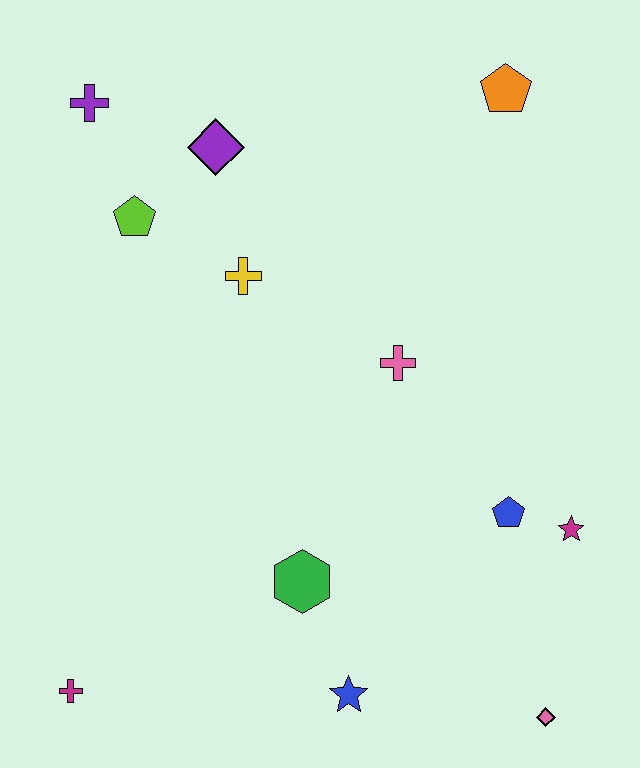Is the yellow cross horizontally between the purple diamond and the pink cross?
Yes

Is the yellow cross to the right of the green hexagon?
No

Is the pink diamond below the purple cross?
Yes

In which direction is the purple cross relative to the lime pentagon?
The purple cross is above the lime pentagon.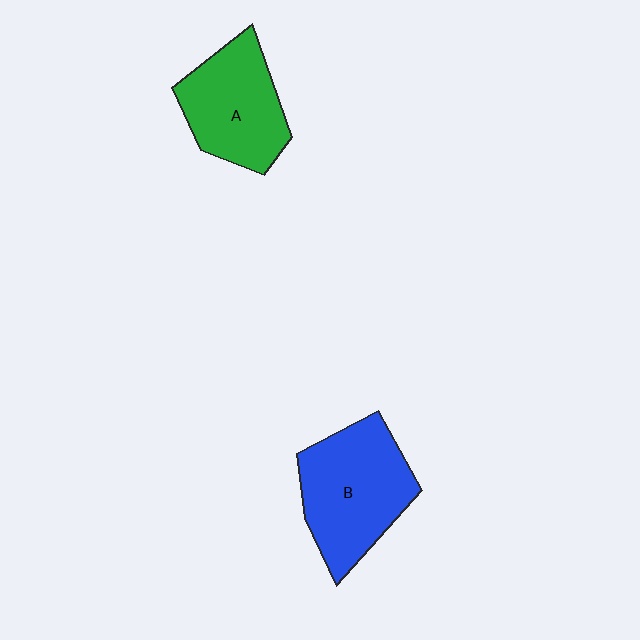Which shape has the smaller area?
Shape A (green).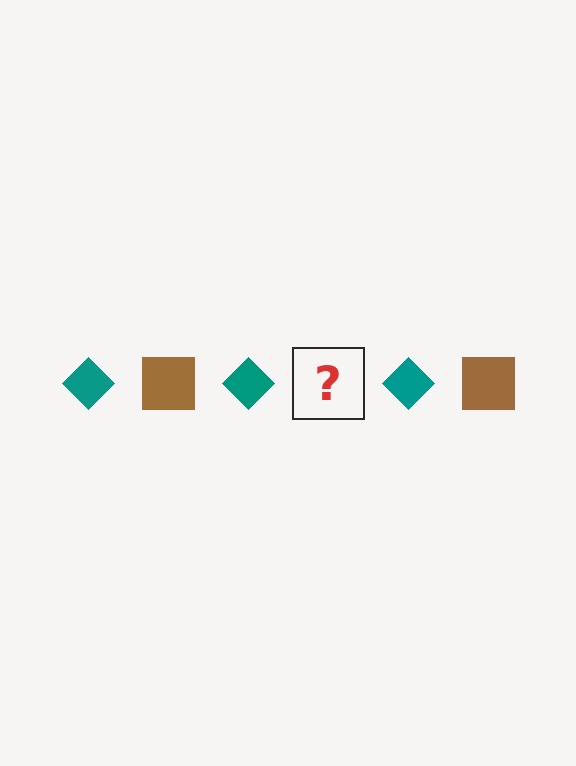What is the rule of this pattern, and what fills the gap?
The rule is that the pattern alternates between teal diamond and brown square. The gap should be filled with a brown square.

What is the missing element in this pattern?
The missing element is a brown square.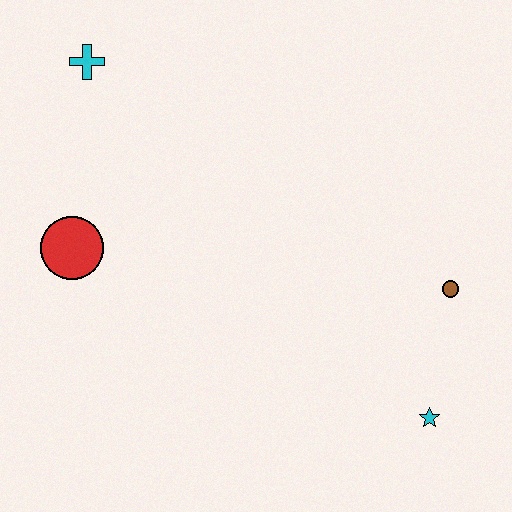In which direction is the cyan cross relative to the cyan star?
The cyan cross is above the cyan star.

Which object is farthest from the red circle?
The cyan star is farthest from the red circle.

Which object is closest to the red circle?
The cyan cross is closest to the red circle.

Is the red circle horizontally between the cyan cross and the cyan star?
No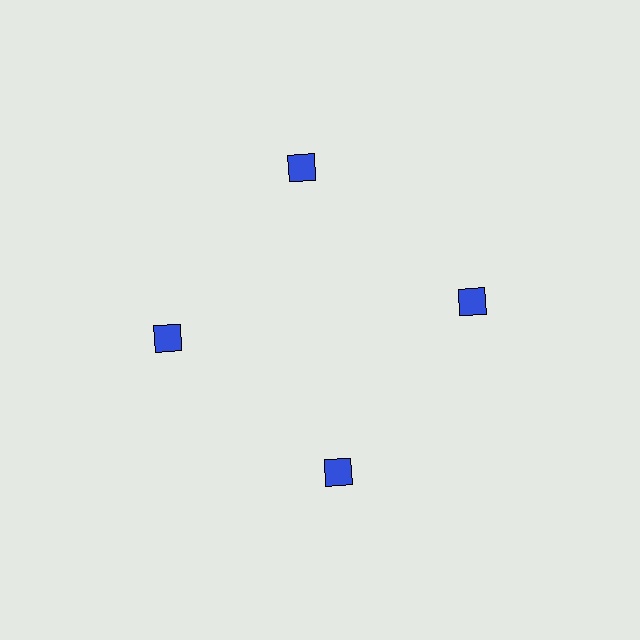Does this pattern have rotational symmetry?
Yes, this pattern has 4-fold rotational symmetry. It looks the same after rotating 90 degrees around the center.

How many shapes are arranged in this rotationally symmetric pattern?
There are 4 shapes, arranged in 4 groups of 1.